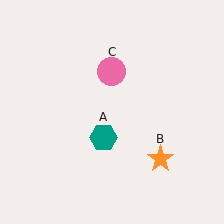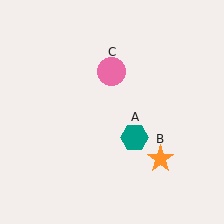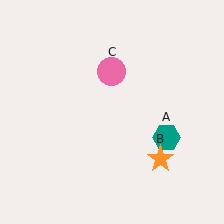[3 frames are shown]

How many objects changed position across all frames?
1 object changed position: teal hexagon (object A).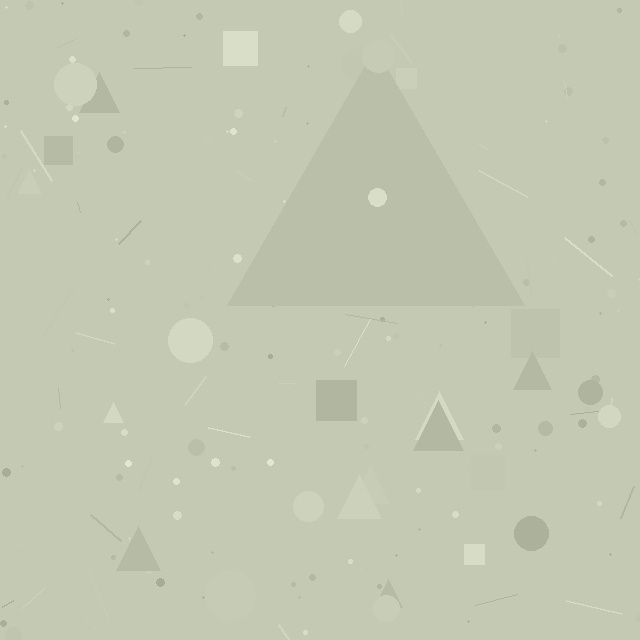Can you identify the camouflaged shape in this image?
The camouflaged shape is a triangle.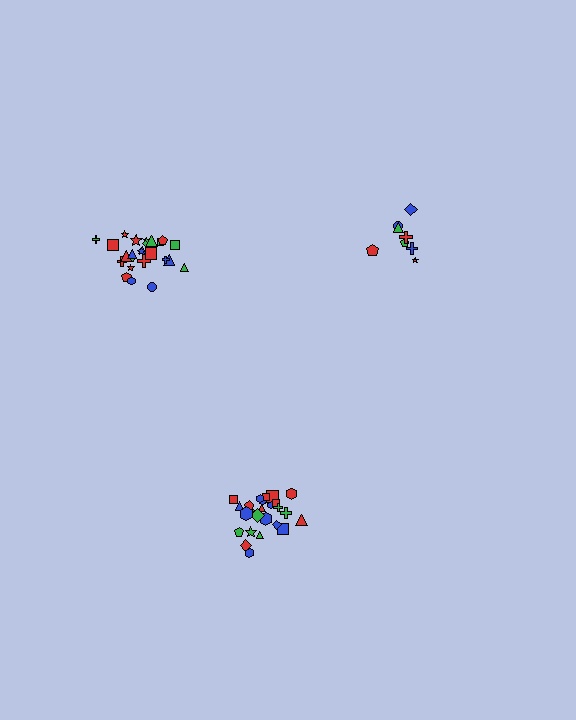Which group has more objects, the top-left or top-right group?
The top-left group.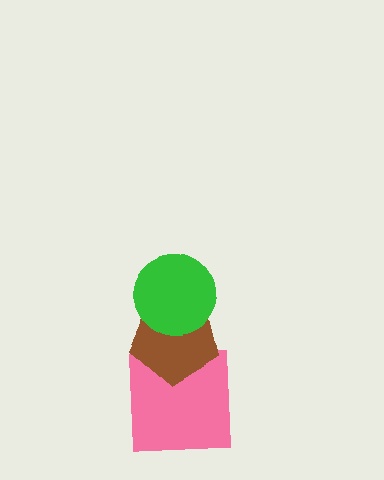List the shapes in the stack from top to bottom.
From top to bottom: the green circle, the brown pentagon, the pink square.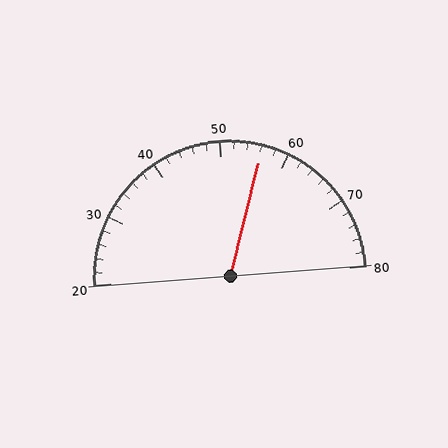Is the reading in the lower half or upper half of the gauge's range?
The reading is in the upper half of the range (20 to 80).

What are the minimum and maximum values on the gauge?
The gauge ranges from 20 to 80.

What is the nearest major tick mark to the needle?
The nearest major tick mark is 60.